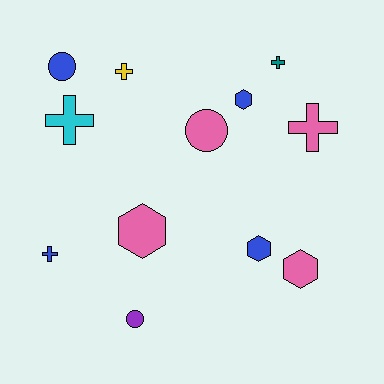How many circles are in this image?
There are 3 circles.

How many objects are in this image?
There are 12 objects.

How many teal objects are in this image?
There is 1 teal object.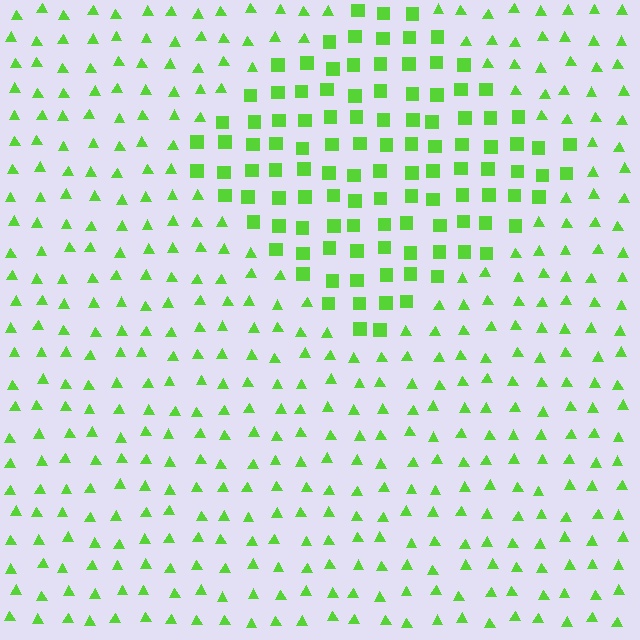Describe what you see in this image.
The image is filled with small lime elements arranged in a uniform grid. A diamond-shaped region contains squares, while the surrounding area contains triangles. The boundary is defined purely by the change in element shape.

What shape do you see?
I see a diamond.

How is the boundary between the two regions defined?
The boundary is defined by a change in element shape: squares inside vs. triangles outside. All elements share the same color and spacing.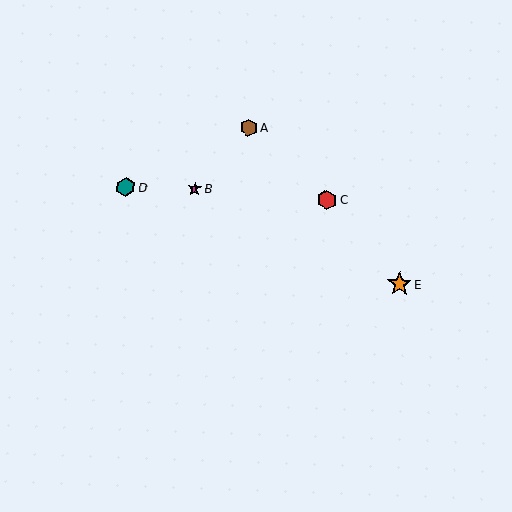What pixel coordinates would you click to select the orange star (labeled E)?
Click at (399, 284) to select the orange star E.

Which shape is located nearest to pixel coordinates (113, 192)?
The teal hexagon (labeled D) at (126, 187) is nearest to that location.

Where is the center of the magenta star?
The center of the magenta star is at (195, 189).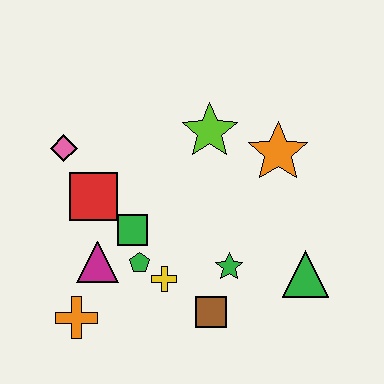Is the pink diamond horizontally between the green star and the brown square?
No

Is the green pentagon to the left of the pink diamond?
No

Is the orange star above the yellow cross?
Yes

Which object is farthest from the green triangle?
The pink diamond is farthest from the green triangle.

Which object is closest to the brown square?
The green star is closest to the brown square.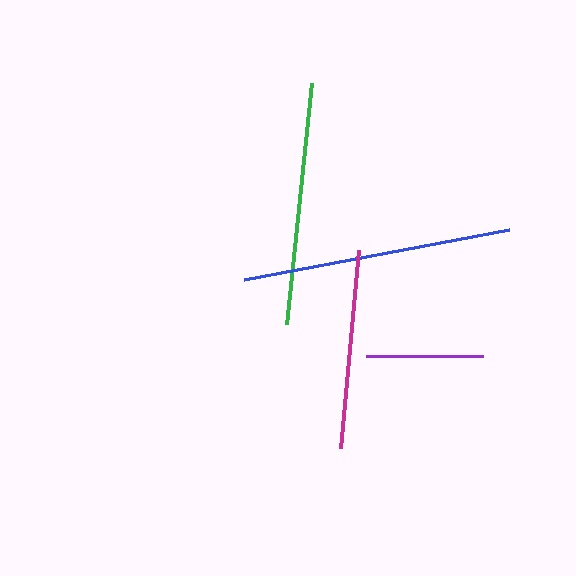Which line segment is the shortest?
The purple line is the shortest at approximately 117 pixels.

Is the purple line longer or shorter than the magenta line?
The magenta line is longer than the purple line.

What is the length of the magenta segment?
The magenta segment is approximately 200 pixels long.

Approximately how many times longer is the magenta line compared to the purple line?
The magenta line is approximately 1.7 times the length of the purple line.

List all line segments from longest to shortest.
From longest to shortest: blue, green, magenta, purple.